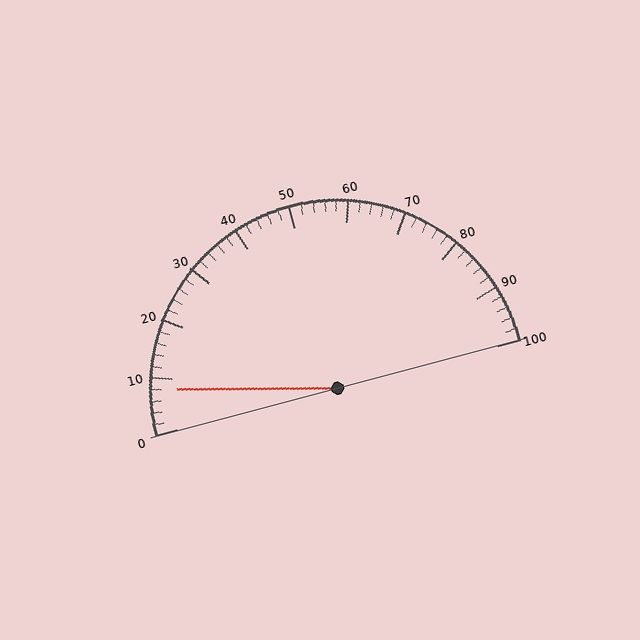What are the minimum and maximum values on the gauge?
The gauge ranges from 0 to 100.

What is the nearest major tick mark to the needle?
The nearest major tick mark is 10.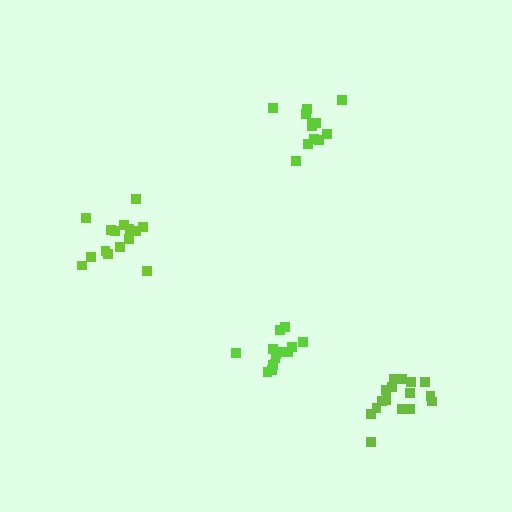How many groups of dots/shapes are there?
There are 4 groups.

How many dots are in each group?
Group 1: 16 dots, Group 2: 15 dots, Group 3: 12 dots, Group 4: 13 dots (56 total).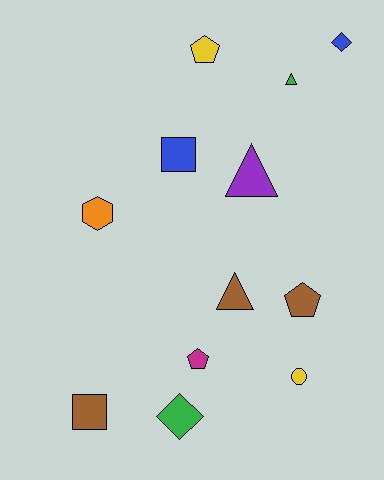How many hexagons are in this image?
There is 1 hexagon.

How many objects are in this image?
There are 12 objects.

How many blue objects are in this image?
There are 2 blue objects.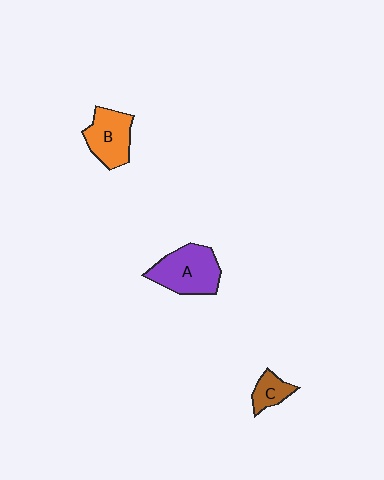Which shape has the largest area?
Shape A (purple).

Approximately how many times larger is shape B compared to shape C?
Approximately 1.9 times.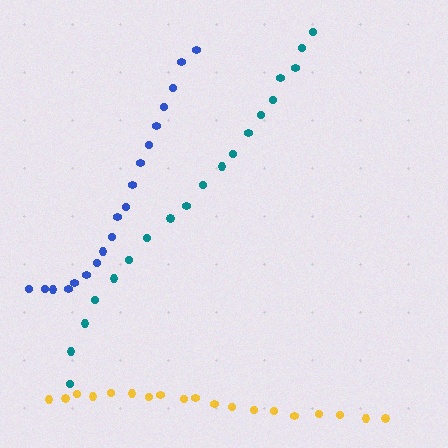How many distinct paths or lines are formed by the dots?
There are 3 distinct paths.